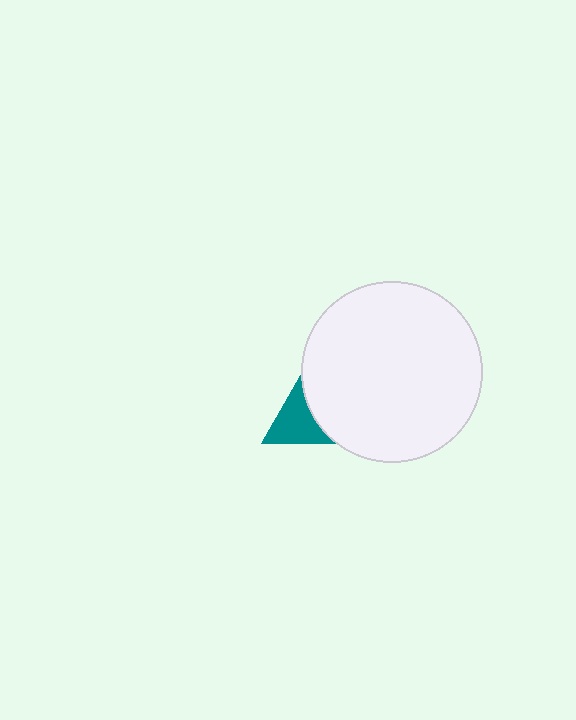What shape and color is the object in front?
The object in front is a white circle.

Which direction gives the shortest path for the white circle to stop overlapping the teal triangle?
Moving right gives the shortest separation.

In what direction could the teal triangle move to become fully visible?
The teal triangle could move left. That would shift it out from behind the white circle entirely.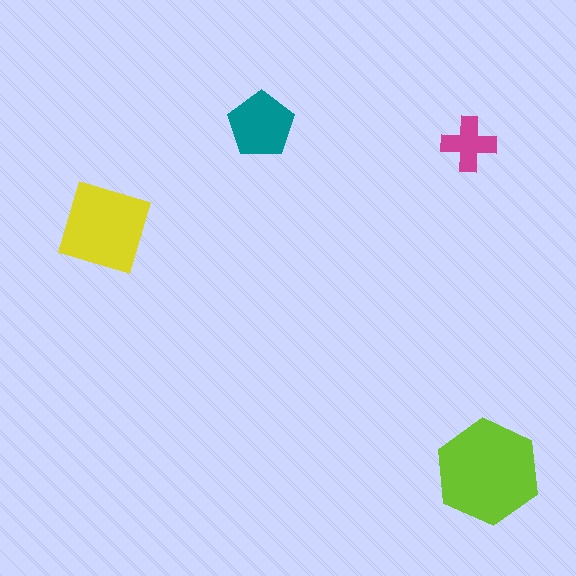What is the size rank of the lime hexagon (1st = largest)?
1st.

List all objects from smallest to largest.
The magenta cross, the teal pentagon, the yellow diamond, the lime hexagon.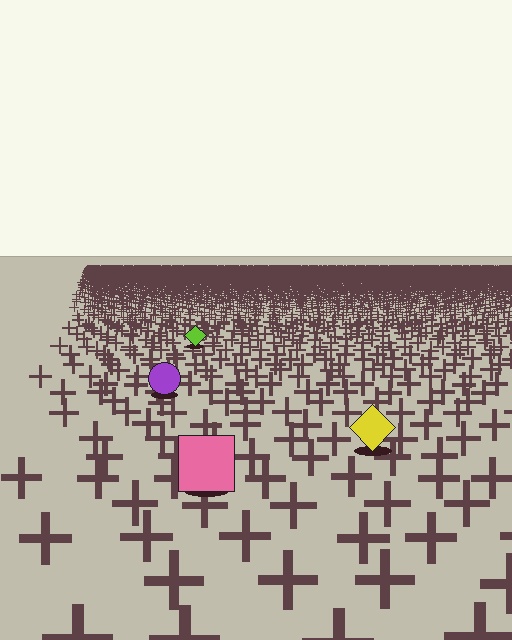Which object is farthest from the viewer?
The lime diamond is farthest from the viewer. It appears smaller and the ground texture around it is denser.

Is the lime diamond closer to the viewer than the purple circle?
No. The purple circle is closer — you can tell from the texture gradient: the ground texture is coarser near it.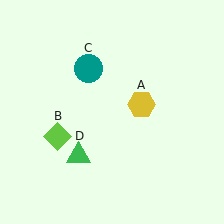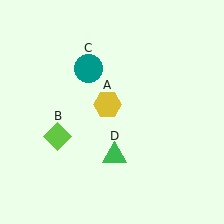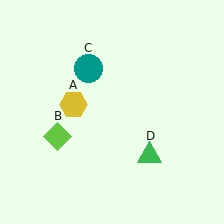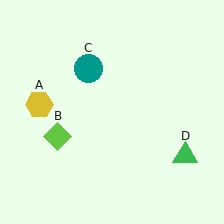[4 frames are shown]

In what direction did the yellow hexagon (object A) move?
The yellow hexagon (object A) moved left.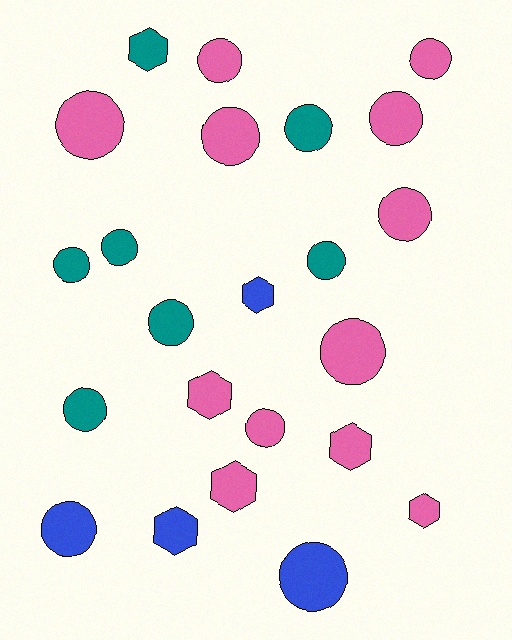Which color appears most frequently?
Pink, with 12 objects.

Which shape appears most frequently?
Circle, with 16 objects.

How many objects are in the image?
There are 23 objects.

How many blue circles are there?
There are 2 blue circles.